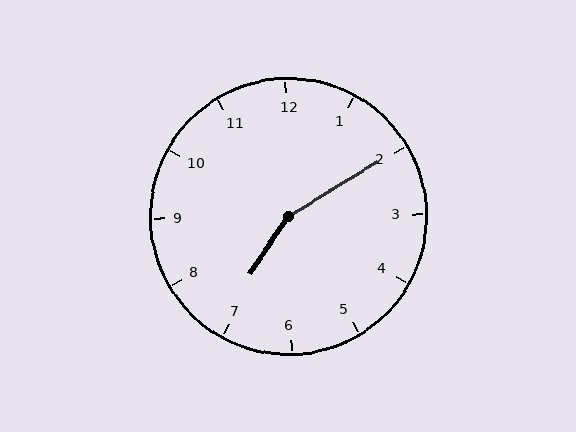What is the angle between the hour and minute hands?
Approximately 155 degrees.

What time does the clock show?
7:10.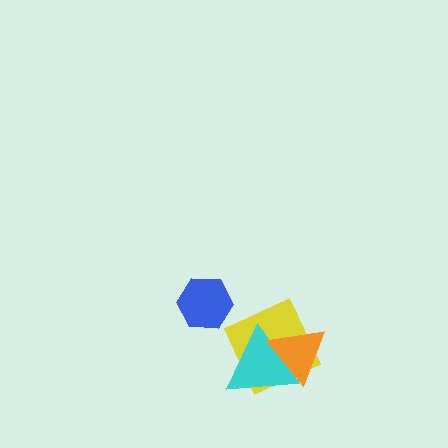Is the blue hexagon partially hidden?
No, no other shape covers it.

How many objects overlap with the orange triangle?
2 objects overlap with the orange triangle.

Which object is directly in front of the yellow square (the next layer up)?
The cyan triangle is directly in front of the yellow square.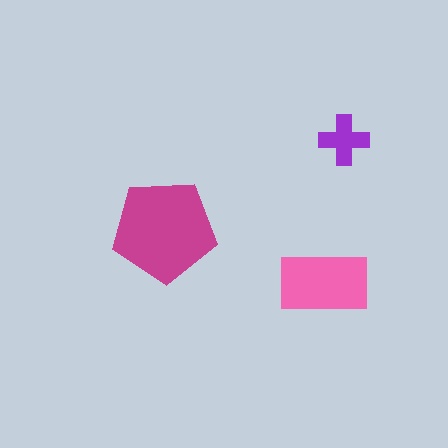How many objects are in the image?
There are 3 objects in the image.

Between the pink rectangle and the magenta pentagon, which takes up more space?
The magenta pentagon.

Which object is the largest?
The magenta pentagon.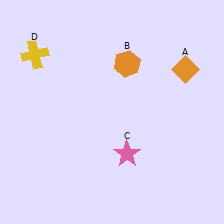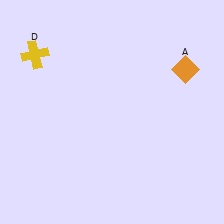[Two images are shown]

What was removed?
The pink star (C), the orange hexagon (B) were removed in Image 2.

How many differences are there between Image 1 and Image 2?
There are 2 differences between the two images.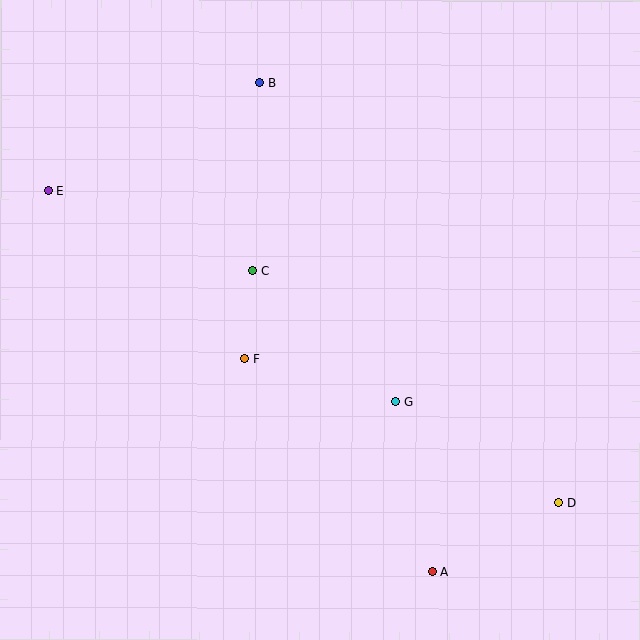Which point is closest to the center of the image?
Point C at (253, 271) is closest to the center.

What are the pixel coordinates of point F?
Point F is at (245, 358).